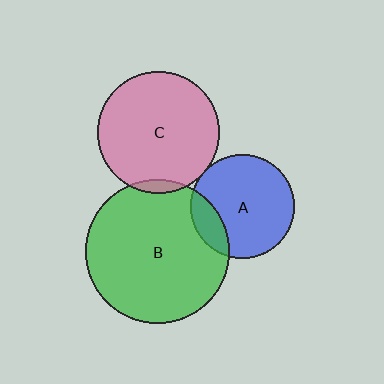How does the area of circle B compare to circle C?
Approximately 1.4 times.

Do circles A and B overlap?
Yes.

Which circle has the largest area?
Circle B (green).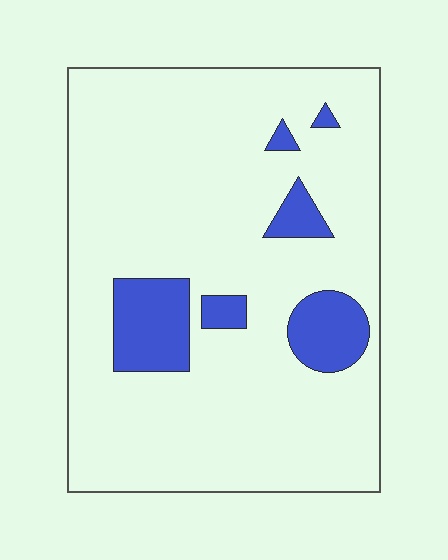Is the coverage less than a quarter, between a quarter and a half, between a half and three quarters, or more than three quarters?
Less than a quarter.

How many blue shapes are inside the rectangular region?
6.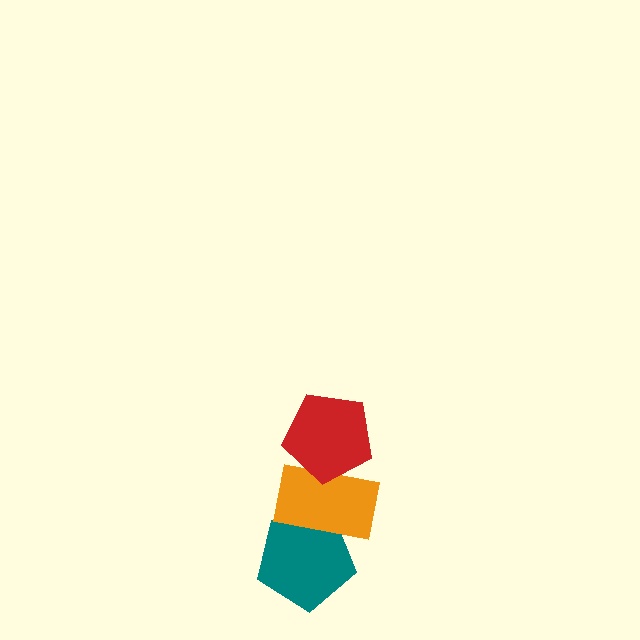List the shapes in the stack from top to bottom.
From top to bottom: the red pentagon, the orange rectangle, the teal pentagon.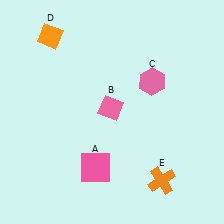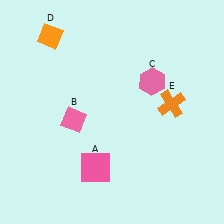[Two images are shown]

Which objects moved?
The objects that moved are: the pink diamond (B), the orange cross (E).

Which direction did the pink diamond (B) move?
The pink diamond (B) moved left.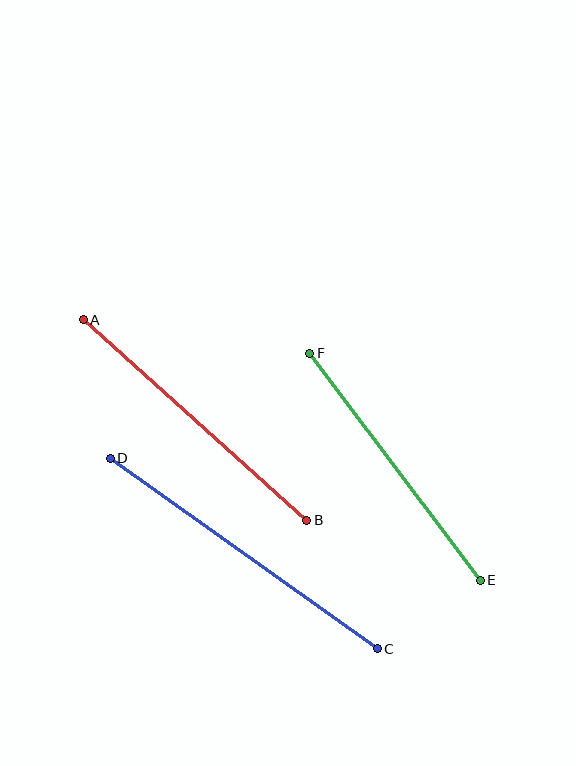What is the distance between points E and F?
The distance is approximately 284 pixels.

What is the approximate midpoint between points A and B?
The midpoint is at approximately (195, 420) pixels.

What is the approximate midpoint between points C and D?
The midpoint is at approximately (244, 554) pixels.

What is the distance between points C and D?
The distance is approximately 328 pixels.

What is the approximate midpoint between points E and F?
The midpoint is at approximately (395, 467) pixels.